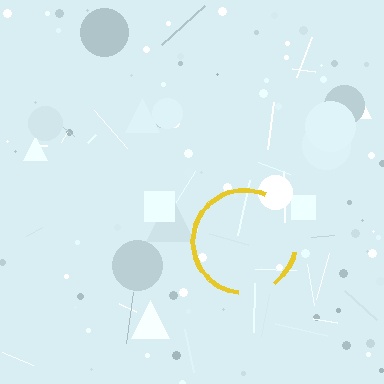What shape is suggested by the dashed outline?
The dashed outline suggests a circle.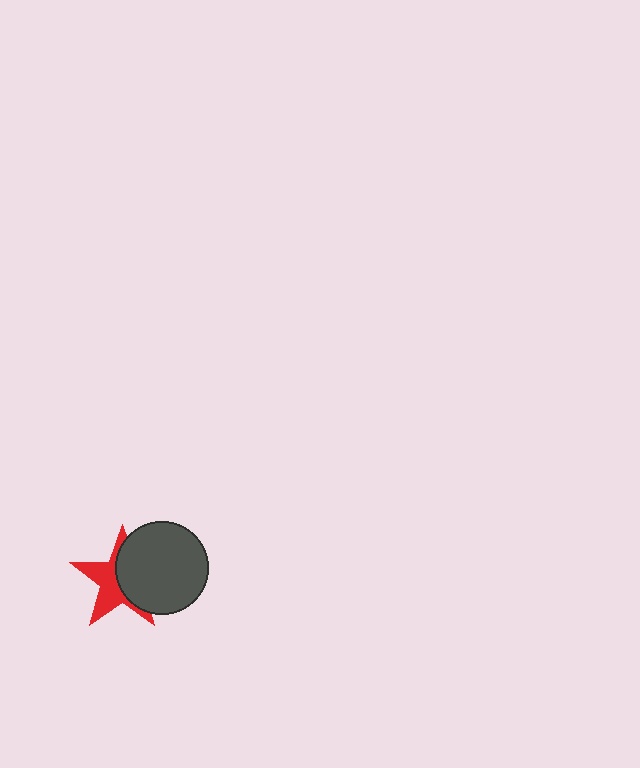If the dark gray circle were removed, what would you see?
You would see the complete red star.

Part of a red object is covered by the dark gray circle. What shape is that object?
It is a star.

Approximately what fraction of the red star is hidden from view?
Roughly 49% of the red star is hidden behind the dark gray circle.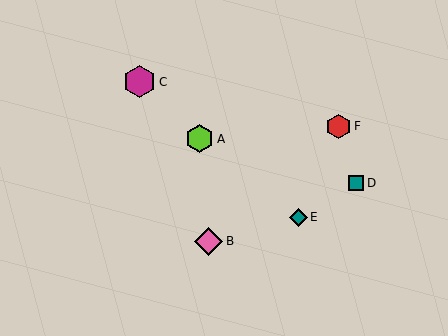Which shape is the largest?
The magenta hexagon (labeled C) is the largest.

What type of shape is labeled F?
Shape F is a red hexagon.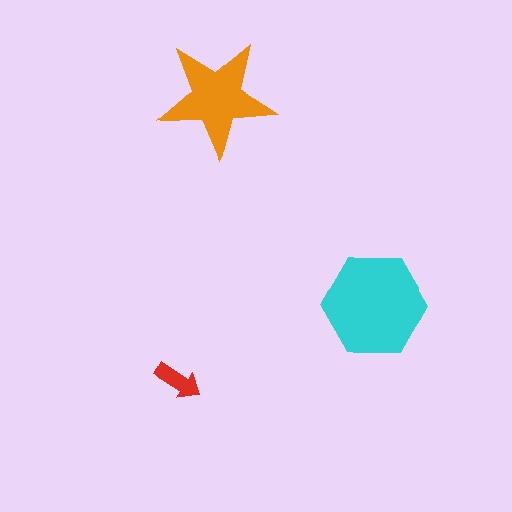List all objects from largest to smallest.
The cyan hexagon, the orange star, the red arrow.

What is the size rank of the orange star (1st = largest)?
2nd.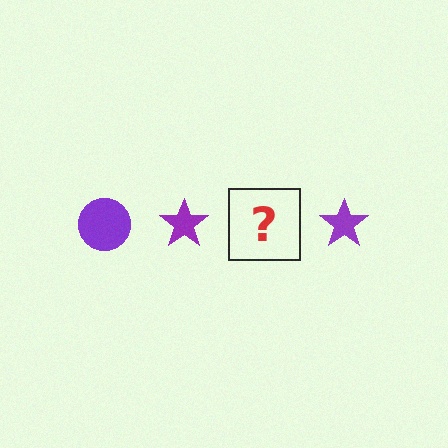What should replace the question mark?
The question mark should be replaced with a purple circle.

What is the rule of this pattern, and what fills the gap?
The rule is that the pattern cycles through circle, star shapes in purple. The gap should be filled with a purple circle.